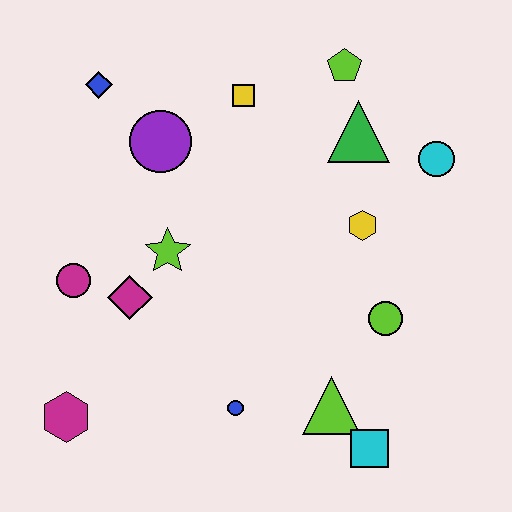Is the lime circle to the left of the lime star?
No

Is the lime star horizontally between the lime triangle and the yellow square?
No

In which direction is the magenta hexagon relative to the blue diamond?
The magenta hexagon is below the blue diamond.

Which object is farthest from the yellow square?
The cyan square is farthest from the yellow square.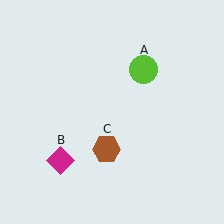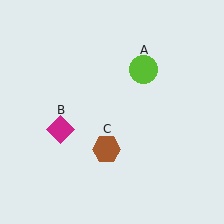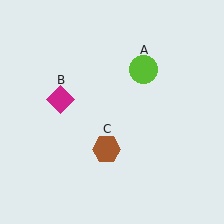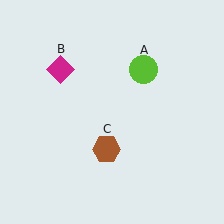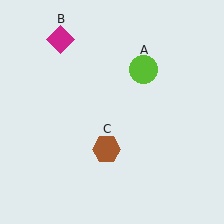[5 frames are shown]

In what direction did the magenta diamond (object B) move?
The magenta diamond (object B) moved up.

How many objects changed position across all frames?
1 object changed position: magenta diamond (object B).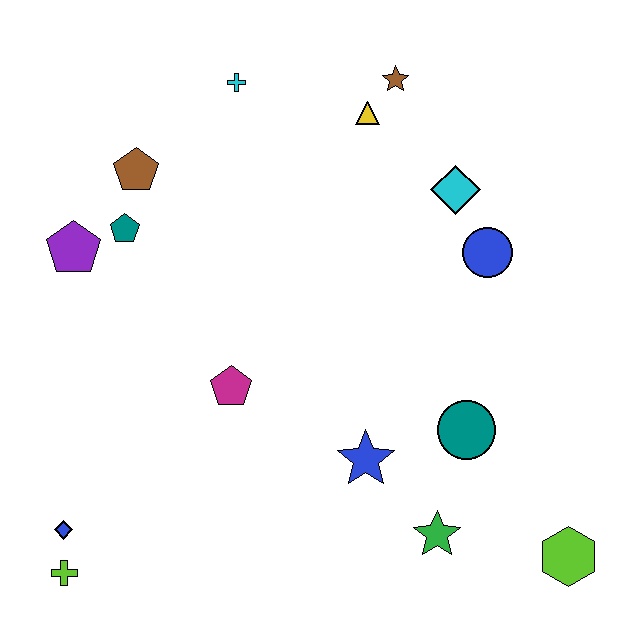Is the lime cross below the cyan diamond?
Yes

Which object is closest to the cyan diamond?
The blue circle is closest to the cyan diamond.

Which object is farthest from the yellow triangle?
The lime cross is farthest from the yellow triangle.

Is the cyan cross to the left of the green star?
Yes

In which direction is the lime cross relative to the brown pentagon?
The lime cross is below the brown pentagon.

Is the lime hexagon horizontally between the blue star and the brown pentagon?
No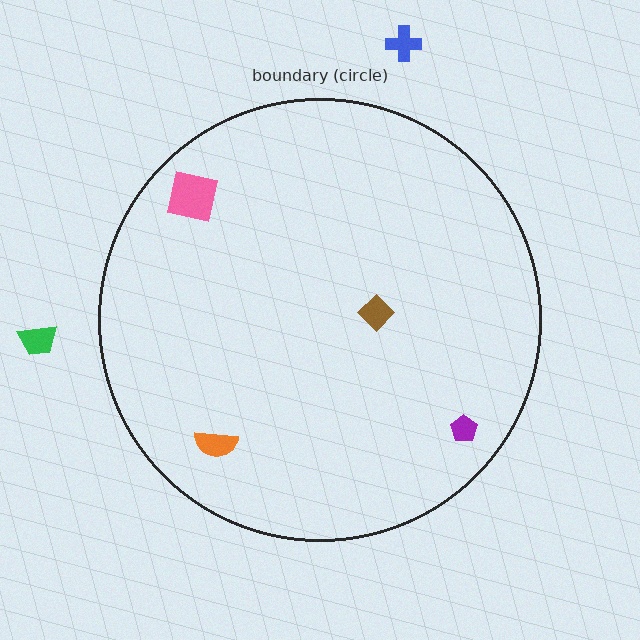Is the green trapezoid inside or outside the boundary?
Outside.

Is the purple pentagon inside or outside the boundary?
Inside.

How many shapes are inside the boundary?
4 inside, 2 outside.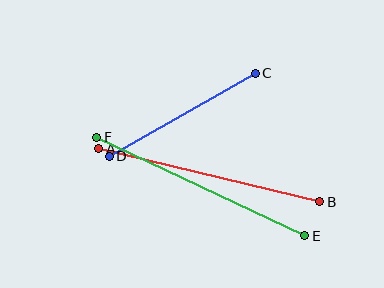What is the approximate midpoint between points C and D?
The midpoint is at approximately (182, 115) pixels.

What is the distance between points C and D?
The distance is approximately 168 pixels.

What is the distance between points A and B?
The distance is approximately 227 pixels.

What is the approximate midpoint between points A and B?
The midpoint is at approximately (209, 175) pixels.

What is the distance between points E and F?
The distance is approximately 230 pixels.